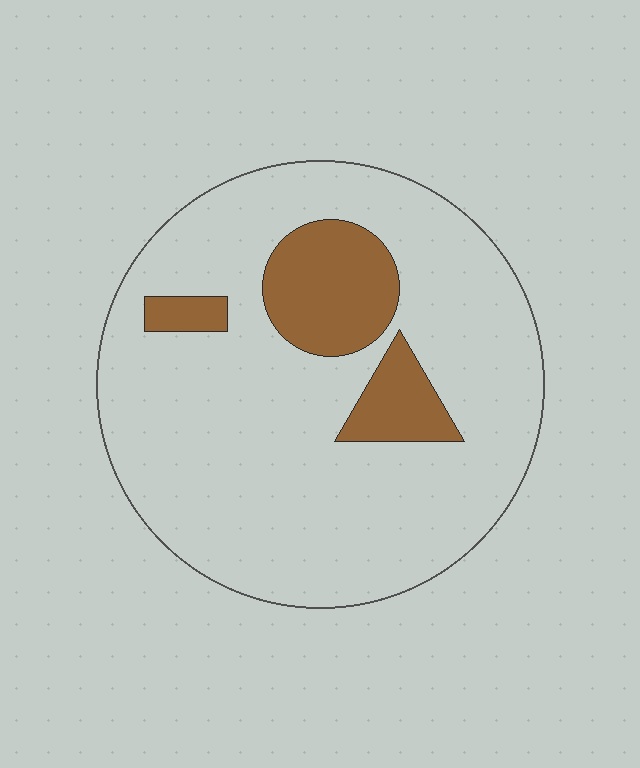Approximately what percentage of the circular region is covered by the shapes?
Approximately 15%.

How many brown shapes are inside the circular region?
3.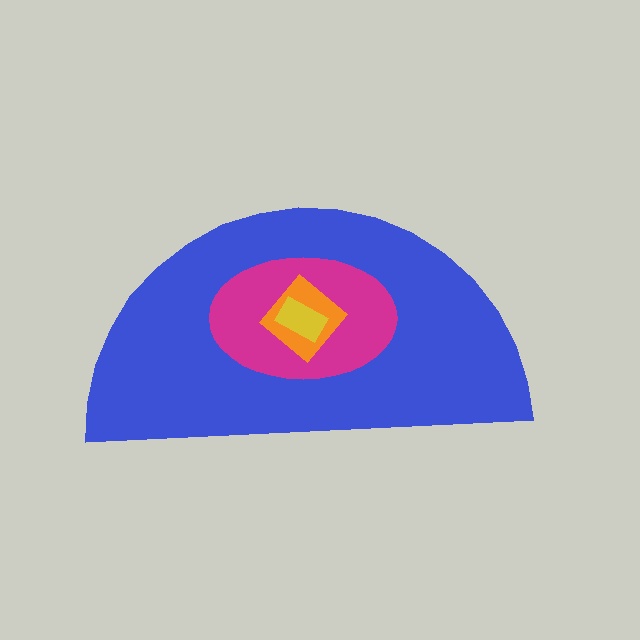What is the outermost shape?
The blue semicircle.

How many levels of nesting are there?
4.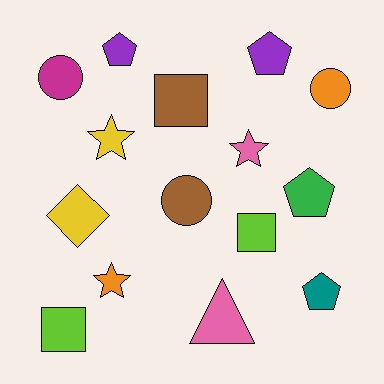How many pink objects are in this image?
There are 2 pink objects.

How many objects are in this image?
There are 15 objects.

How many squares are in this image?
There are 3 squares.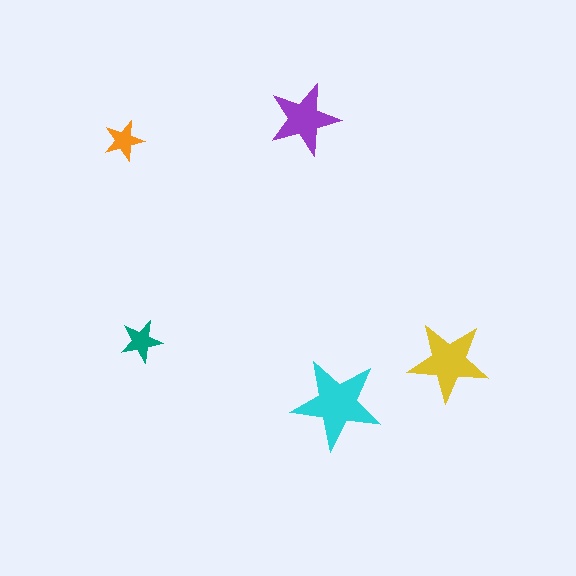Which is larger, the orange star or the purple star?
The purple one.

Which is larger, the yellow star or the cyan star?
The cyan one.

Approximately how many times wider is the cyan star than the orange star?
About 2.5 times wider.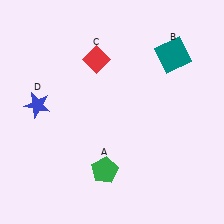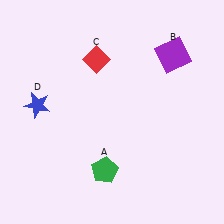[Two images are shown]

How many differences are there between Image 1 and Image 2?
There is 1 difference between the two images.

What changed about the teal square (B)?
In Image 1, B is teal. In Image 2, it changed to purple.